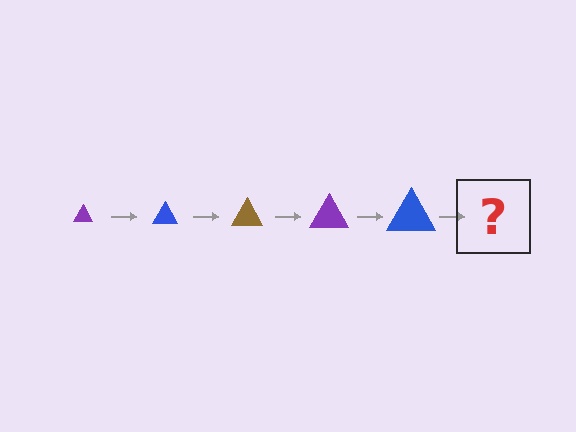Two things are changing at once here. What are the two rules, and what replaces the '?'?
The two rules are that the triangle grows larger each step and the color cycles through purple, blue, and brown. The '?' should be a brown triangle, larger than the previous one.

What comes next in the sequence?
The next element should be a brown triangle, larger than the previous one.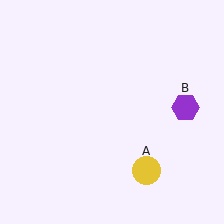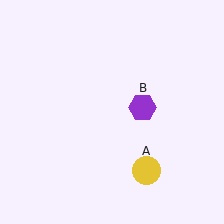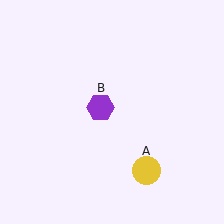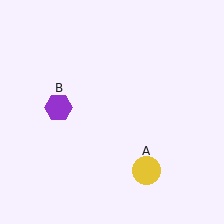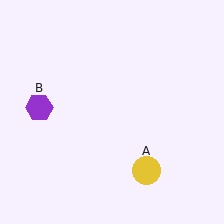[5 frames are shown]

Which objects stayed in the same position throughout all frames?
Yellow circle (object A) remained stationary.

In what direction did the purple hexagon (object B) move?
The purple hexagon (object B) moved left.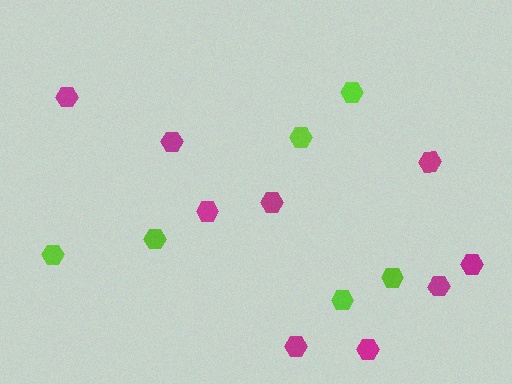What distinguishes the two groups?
There are 2 groups: one group of magenta hexagons (9) and one group of lime hexagons (6).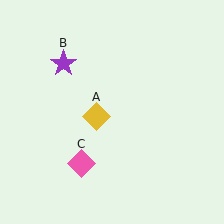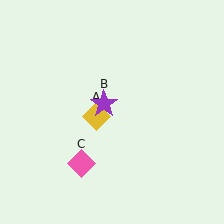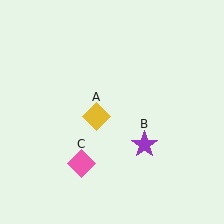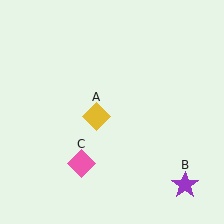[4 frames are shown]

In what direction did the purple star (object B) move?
The purple star (object B) moved down and to the right.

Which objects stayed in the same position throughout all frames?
Yellow diamond (object A) and pink diamond (object C) remained stationary.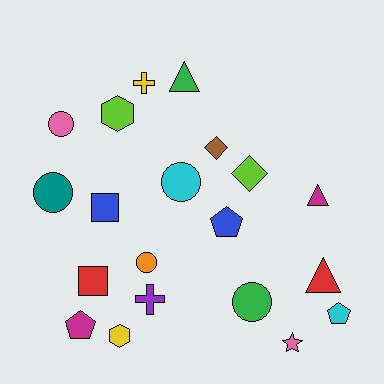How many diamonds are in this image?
There are 2 diamonds.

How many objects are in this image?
There are 20 objects.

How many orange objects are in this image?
There is 1 orange object.